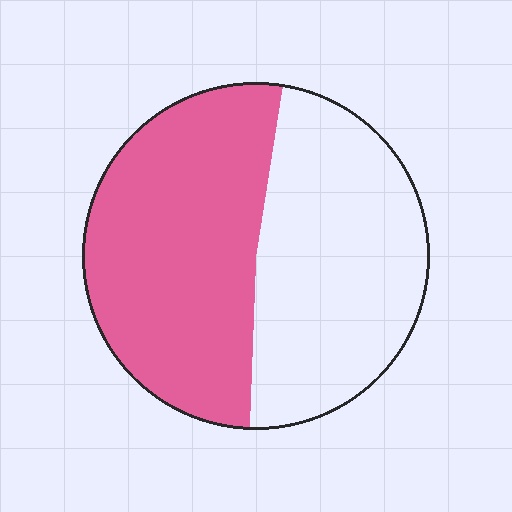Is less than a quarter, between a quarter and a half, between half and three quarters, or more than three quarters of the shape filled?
Between half and three quarters.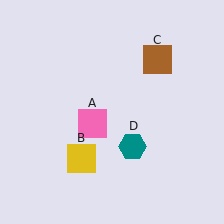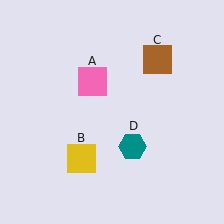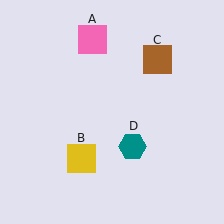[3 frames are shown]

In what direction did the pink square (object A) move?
The pink square (object A) moved up.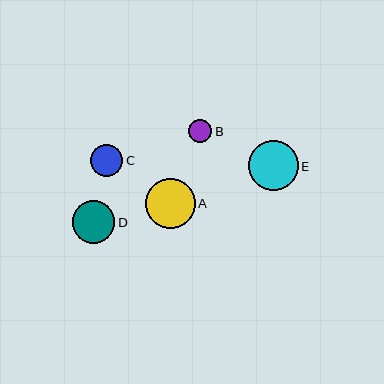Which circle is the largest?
Circle E is the largest with a size of approximately 50 pixels.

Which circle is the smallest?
Circle B is the smallest with a size of approximately 23 pixels.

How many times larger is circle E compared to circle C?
Circle E is approximately 1.6 times the size of circle C.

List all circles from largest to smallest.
From largest to smallest: E, A, D, C, B.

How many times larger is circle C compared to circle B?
Circle C is approximately 1.4 times the size of circle B.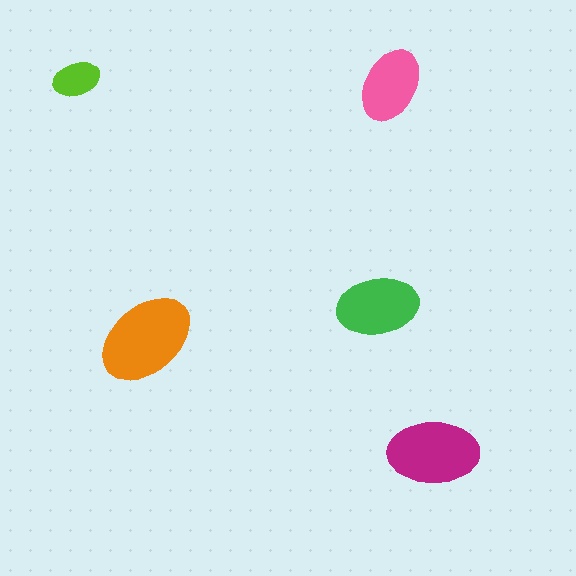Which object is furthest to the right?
The magenta ellipse is rightmost.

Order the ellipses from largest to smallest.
the orange one, the magenta one, the green one, the pink one, the lime one.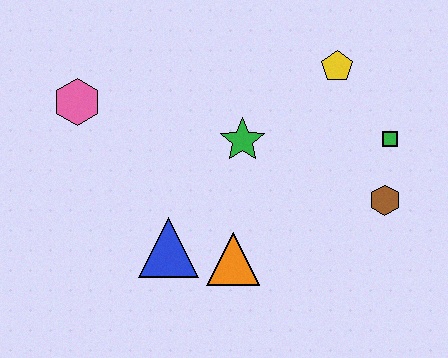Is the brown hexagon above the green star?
No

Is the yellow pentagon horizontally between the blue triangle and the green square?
Yes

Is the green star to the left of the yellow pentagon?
Yes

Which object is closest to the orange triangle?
The blue triangle is closest to the orange triangle.